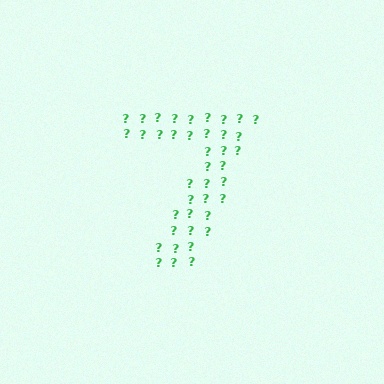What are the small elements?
The small elements are question marks.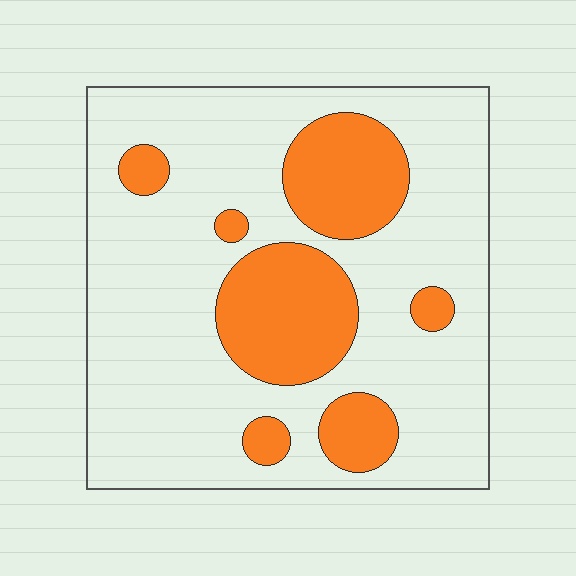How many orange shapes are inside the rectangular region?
7.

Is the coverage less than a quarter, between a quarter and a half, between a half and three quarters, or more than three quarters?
Between a quarter and a half.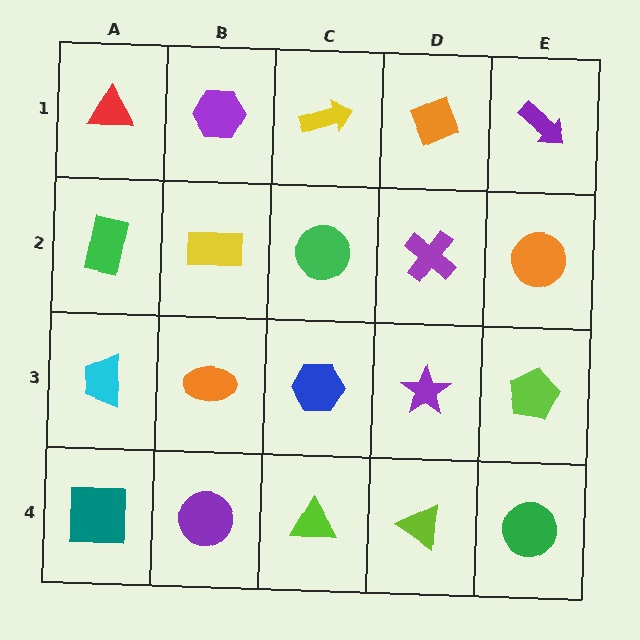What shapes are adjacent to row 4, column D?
A purple star (row 3, column D), a lime triangle (row 4, column C), a green circle (row 4, column E).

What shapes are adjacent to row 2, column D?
An orange diamond (row 1, column D), a purple star (row 3, column D), a green circle (row 2, column C), an orange circle (row 2, column E).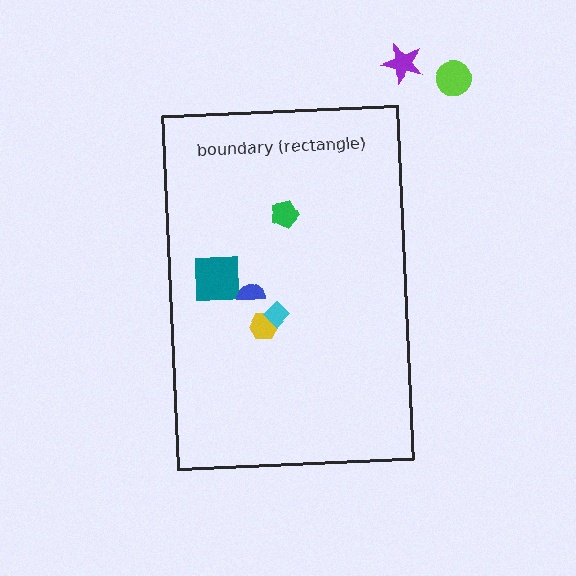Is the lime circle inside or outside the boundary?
Outside.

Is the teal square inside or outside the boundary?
Inside.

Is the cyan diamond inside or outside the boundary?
Inside.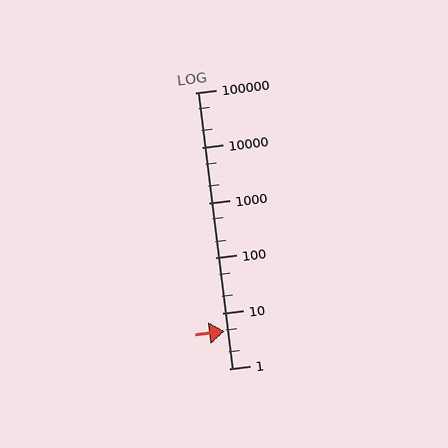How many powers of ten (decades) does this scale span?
The scale spans 5 decades, from 1 to 100000.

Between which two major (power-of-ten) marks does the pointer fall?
The pointer is between 1 and 10.